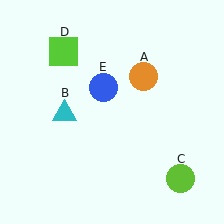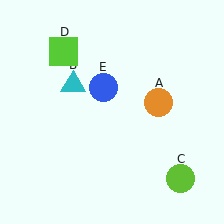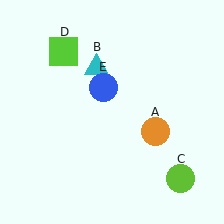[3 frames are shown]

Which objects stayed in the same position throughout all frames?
Lime circle (object C) and lime square (object D) and blue circle (object E) remained stationary.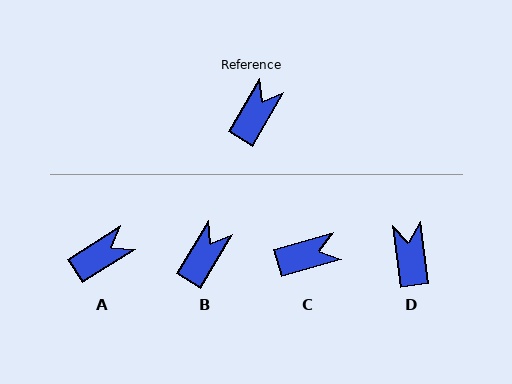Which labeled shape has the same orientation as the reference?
B.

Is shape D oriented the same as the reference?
No, it is off by about 38 degrees.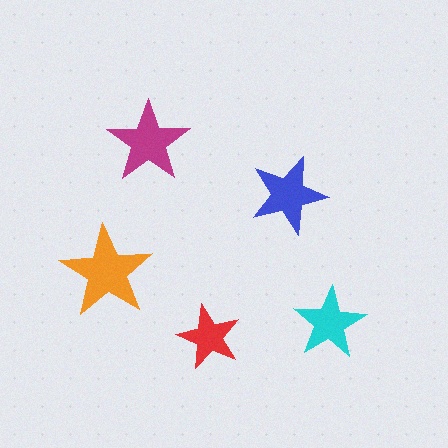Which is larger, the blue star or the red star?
The blue one.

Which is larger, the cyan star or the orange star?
The orange one.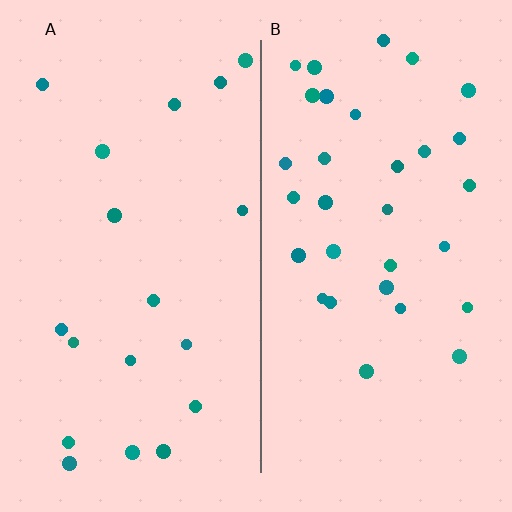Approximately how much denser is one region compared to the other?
Approximately 1.7× — region B over region A.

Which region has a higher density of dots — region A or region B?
B (the right).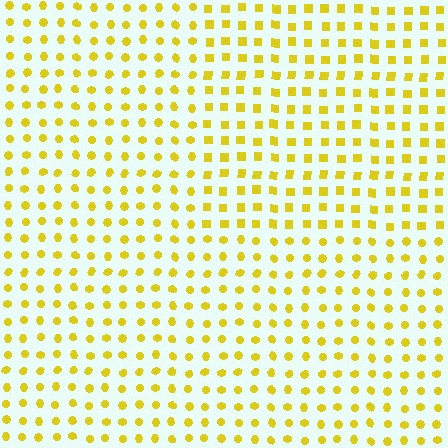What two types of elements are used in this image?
The image uses squares inside the rectangle region and circles outside it.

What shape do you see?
I see a rectangle.